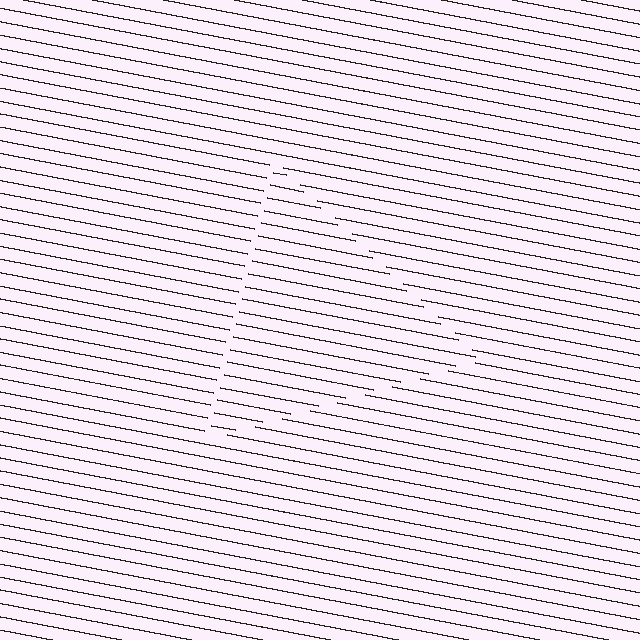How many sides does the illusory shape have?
3 sides — the line-ends trace a triangle.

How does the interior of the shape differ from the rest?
The interior of the shape contains the same grating, shifted by half a period — the contour is defined by the phase discontinuity where line-ends from the inner and outer gratings abut.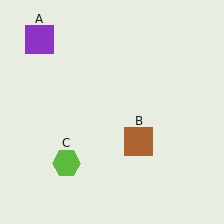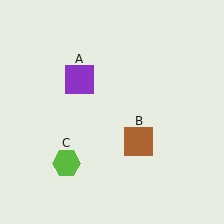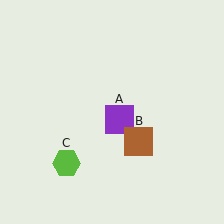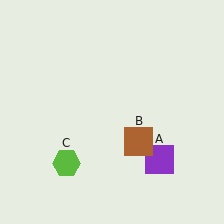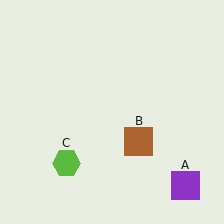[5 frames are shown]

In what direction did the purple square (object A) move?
The purple square (object A) moved down and to the right.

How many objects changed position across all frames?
1 object changed position: purple square (object A).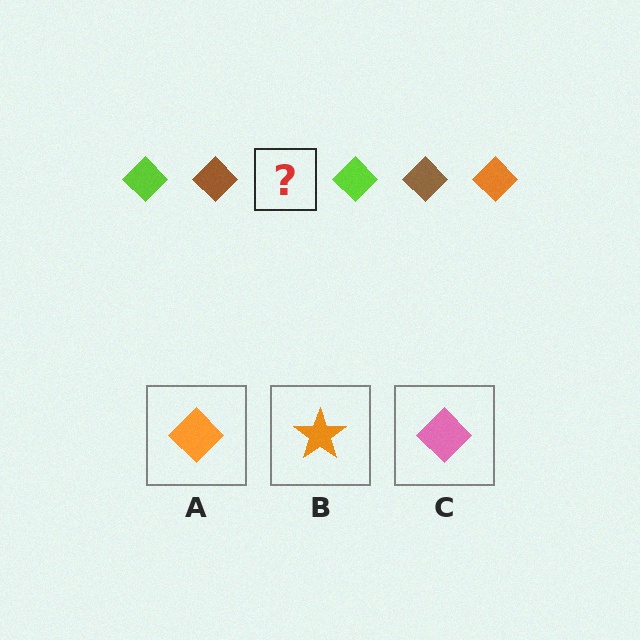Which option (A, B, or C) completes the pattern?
A.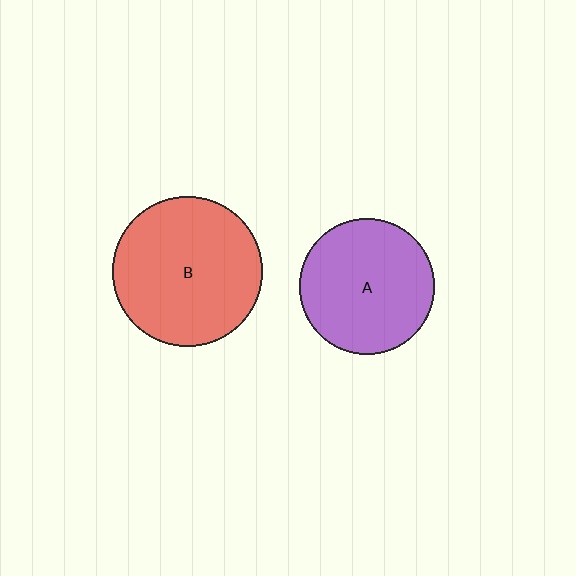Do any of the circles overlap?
No, none of the circles overlap.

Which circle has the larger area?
Circle B (red).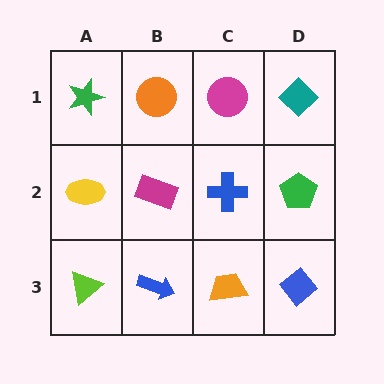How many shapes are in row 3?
4 shapes.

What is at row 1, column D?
A teal diamond.